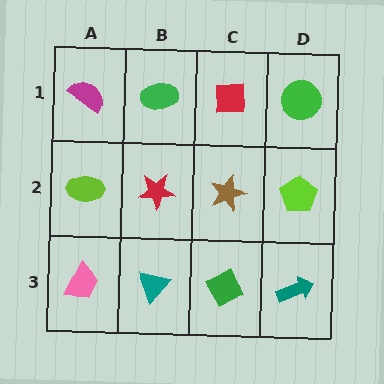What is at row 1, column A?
A magenta semicircle.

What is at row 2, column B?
A red star.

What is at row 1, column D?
A green circle.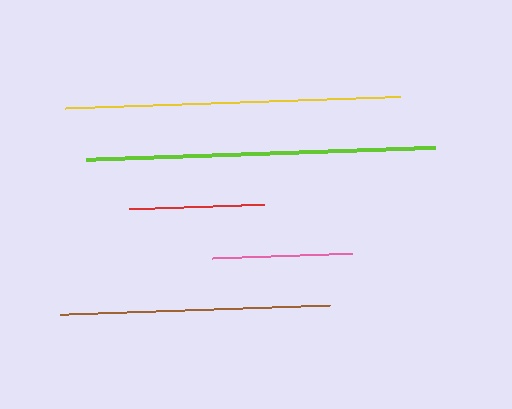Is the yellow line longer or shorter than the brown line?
The yellow line is longer than the brown line.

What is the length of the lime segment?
The lime segment is approximately 349 pixels long.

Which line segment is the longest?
The lime line is the longest at approximately 349 pixels.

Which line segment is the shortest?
The red line is the shortest at approximately 134 pixels.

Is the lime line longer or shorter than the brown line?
The lime line is longer than the brown line.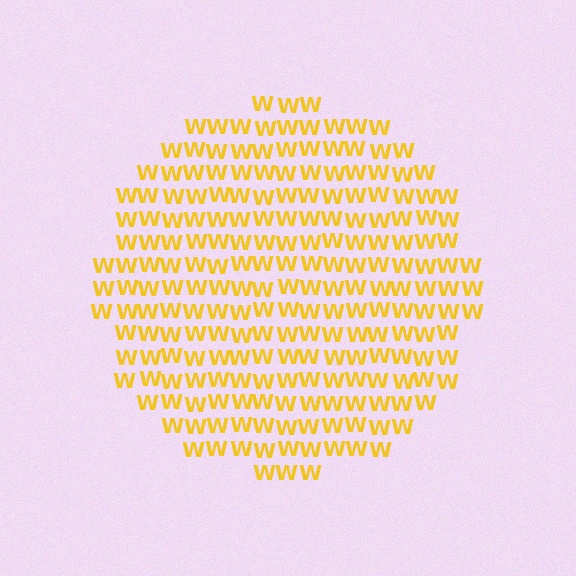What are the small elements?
The small elements are letter W's.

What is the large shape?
The large shape is a circle.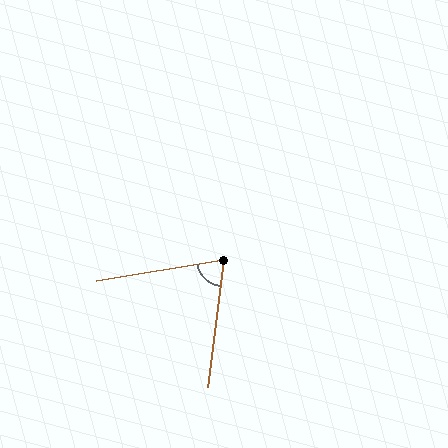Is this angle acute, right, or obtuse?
It is acute.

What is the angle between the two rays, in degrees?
Approximately 74 degrees.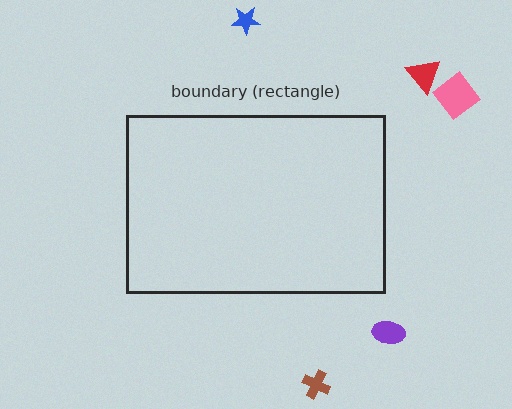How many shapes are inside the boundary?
0 inside, 5 outside.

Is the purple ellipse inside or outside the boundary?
Outside.